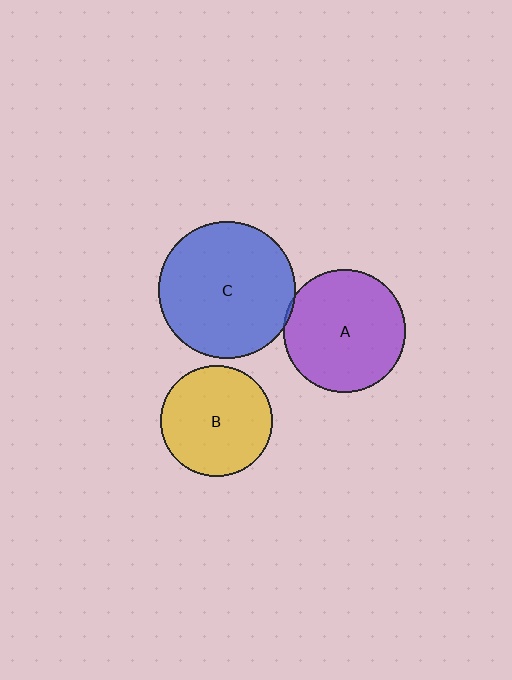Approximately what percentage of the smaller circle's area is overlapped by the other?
Approximately 5%.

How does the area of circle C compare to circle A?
Approximately 1.2 times.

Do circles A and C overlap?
Yes.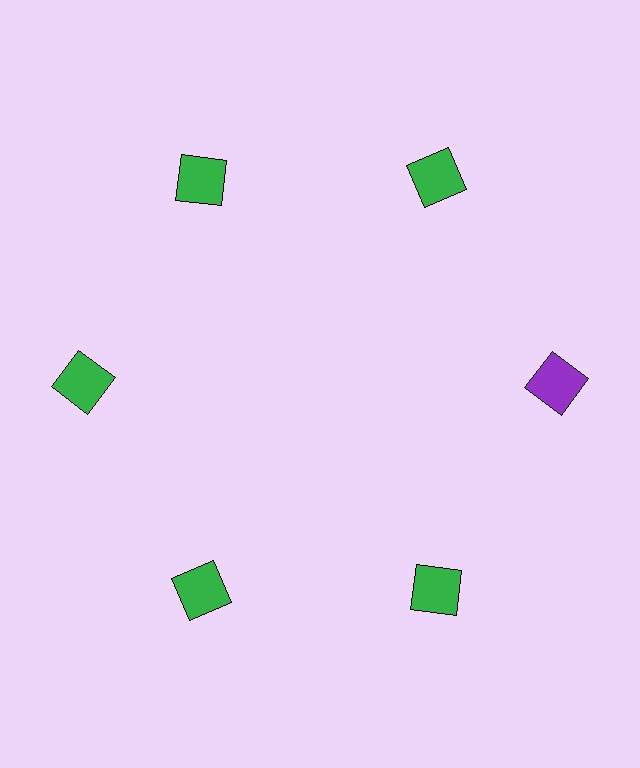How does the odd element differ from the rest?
It has a different color: purple instead of green.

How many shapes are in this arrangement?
There are 6 shapes arranged in a ring pattern.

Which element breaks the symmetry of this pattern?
The purple square at roughly the 3 o'clock position breaks the symmetry. All other shapes are green squares.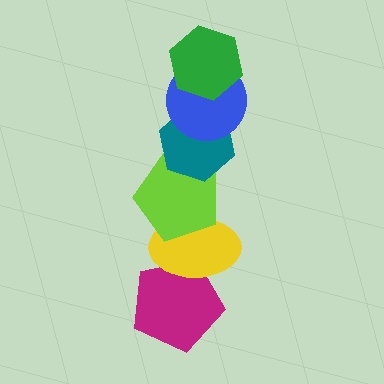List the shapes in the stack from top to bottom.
From top to bottom: the green hexagon, the blue circle, the teal hexagon, the lime pentagon, the yellow ellipse, the magenta pentagon.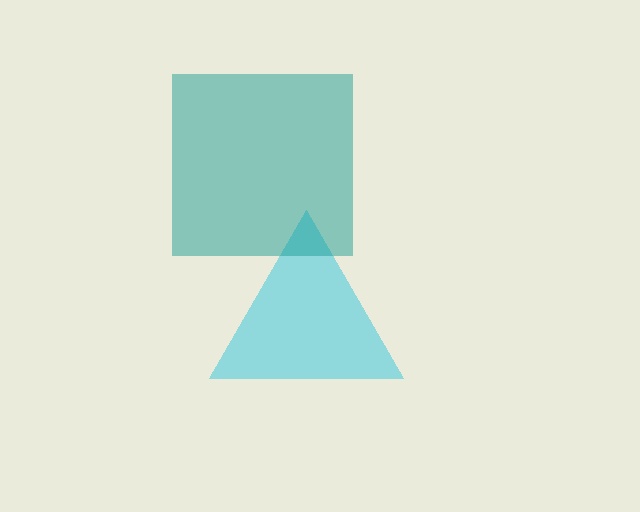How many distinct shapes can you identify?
There are 2 distinct shapes: a cyan triangle, a teal square.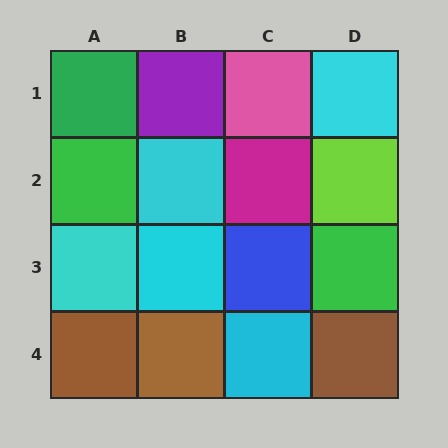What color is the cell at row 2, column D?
Lime.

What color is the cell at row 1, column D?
Cyan.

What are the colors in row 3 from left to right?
Cyan, cyan, blue, green.